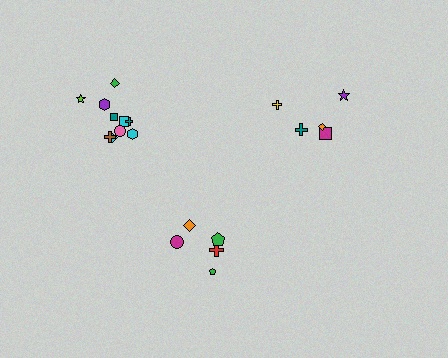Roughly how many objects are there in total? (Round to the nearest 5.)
Roughly 20 objects in total.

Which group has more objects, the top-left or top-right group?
The top-left group.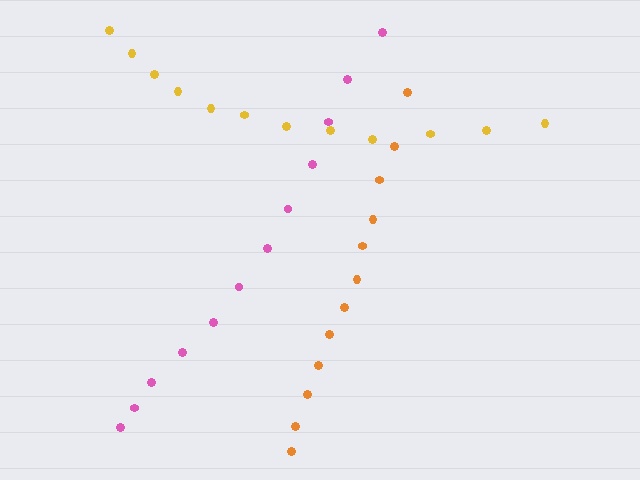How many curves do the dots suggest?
There are 3 distinct paths.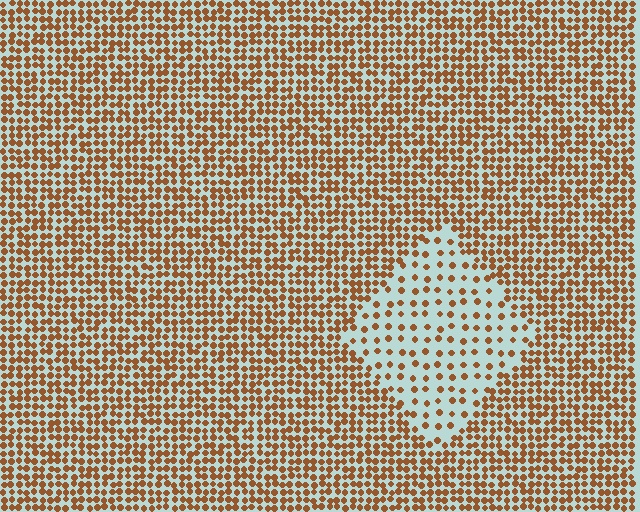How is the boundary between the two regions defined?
The boundary is defined by a change in element density (approximately 2.5x ratio). All elements are the same color, size, and shape.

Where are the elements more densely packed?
The elements are more densely packed outside the diamond boundary.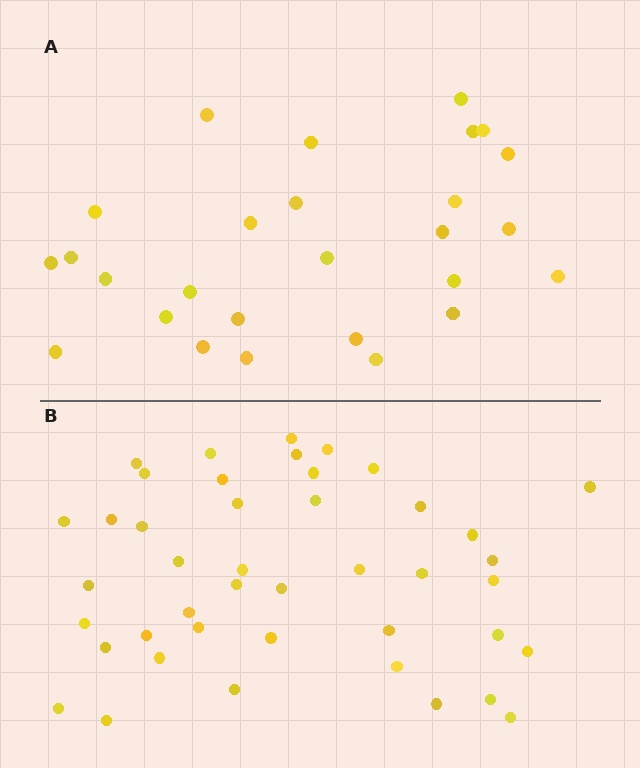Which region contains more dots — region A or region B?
Region B (the bottom region) has more dots.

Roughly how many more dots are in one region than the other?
Region B has approximately 15 more dots than region A.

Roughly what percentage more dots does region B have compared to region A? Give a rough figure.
About 60% more.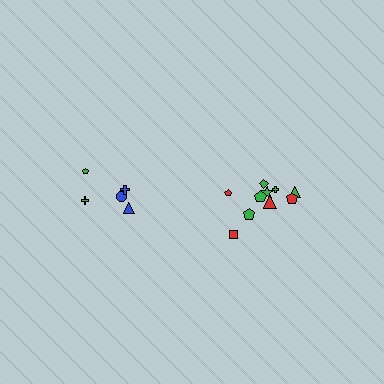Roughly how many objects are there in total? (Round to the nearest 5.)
Roughly 15 objects in total.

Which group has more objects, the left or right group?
The right group.